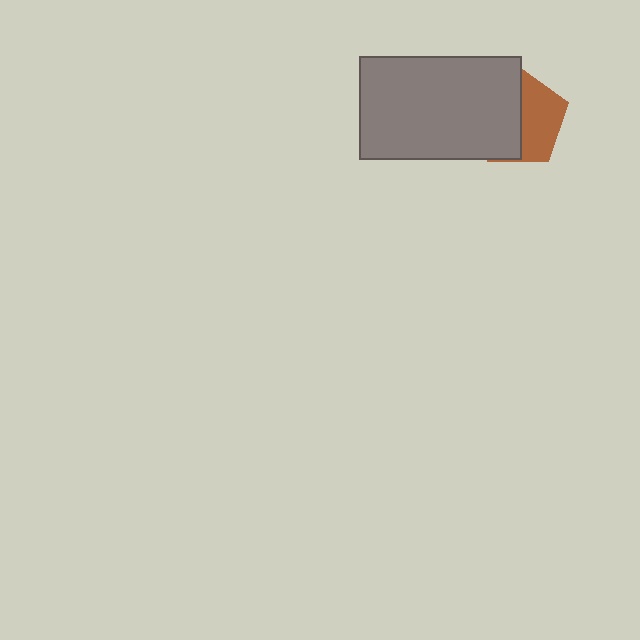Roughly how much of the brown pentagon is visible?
About half of it is visible (roughly 47%).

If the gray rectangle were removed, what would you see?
You would see the complete brown pentagon.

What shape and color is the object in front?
The object in front is a gray rectangle.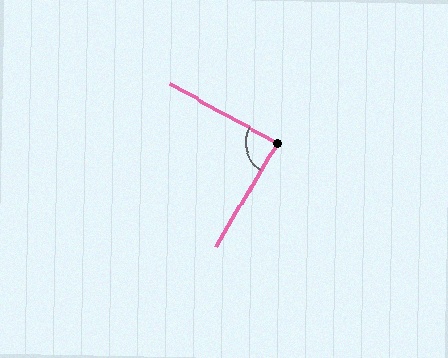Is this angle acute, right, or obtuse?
It is approximately a right angle.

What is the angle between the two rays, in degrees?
Approximately 88 degrees.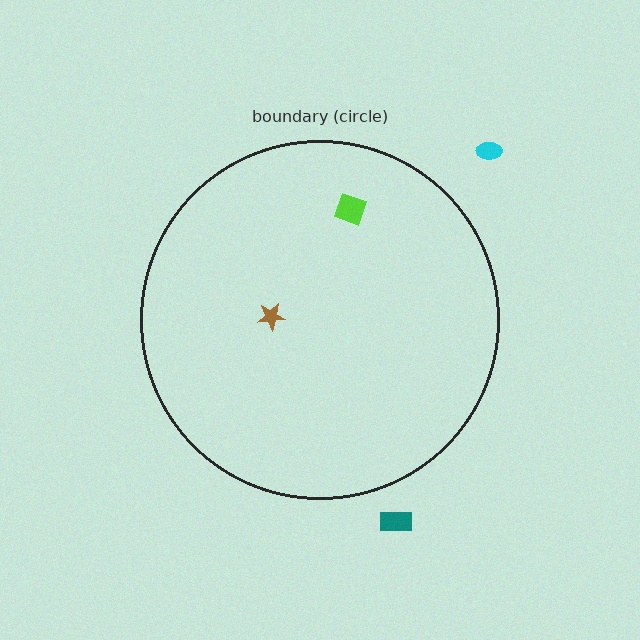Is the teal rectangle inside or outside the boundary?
Outside.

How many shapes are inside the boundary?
2 inside, 2 outside.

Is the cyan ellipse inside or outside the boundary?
Outside.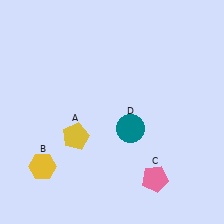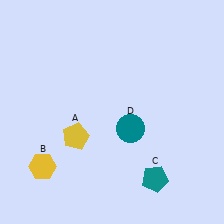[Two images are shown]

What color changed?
The pentagon (C) changed from pink in Image 1 to teal in Image 2.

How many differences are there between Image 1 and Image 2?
There is 1 difference between the two images.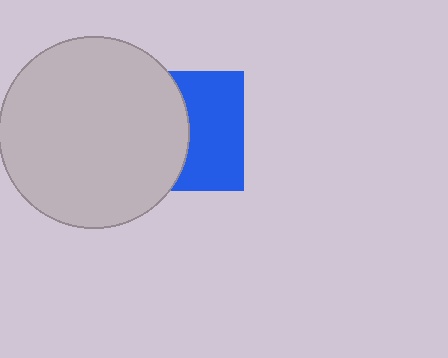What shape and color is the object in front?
The object in front is a light gray circle.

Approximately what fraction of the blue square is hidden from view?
Roughly 50% of the blue square is hidden behind the light gray circle.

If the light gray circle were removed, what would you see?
You would see the complete blue square.